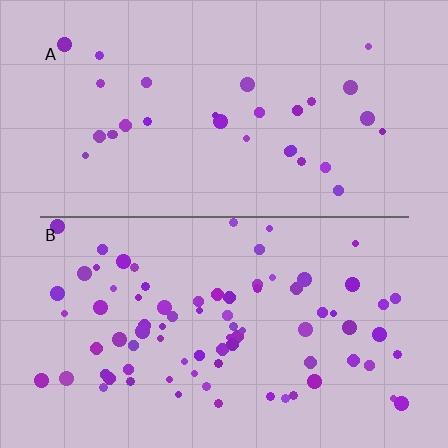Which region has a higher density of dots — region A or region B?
B (the bottom).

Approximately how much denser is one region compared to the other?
Approximately 2.6× — region B over region A.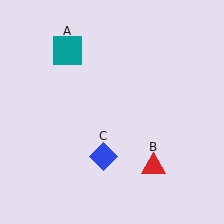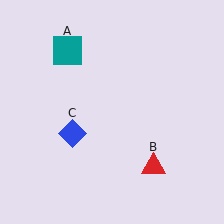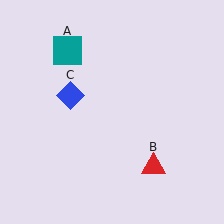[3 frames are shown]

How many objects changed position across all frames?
1 object changed position: blue diamond (object C).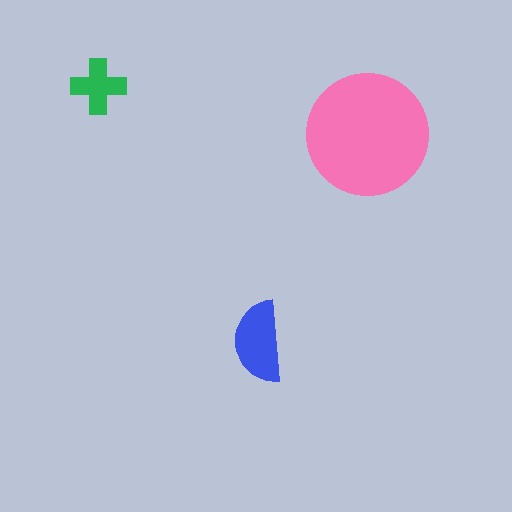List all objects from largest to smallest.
The pink circle, the blue semicircle, the green cross.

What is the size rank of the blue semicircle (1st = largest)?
2nd.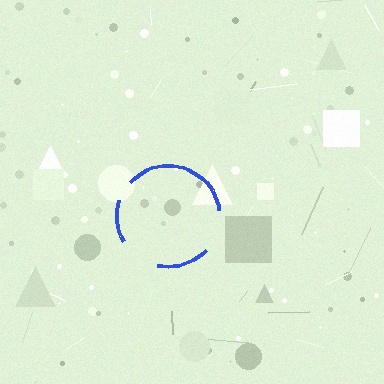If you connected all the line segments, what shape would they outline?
They would outline a circle.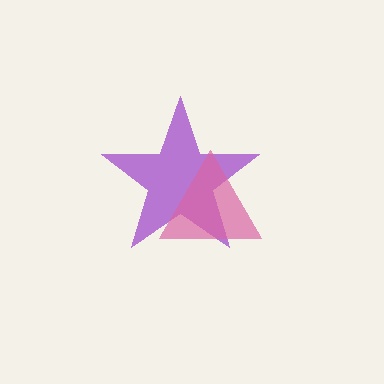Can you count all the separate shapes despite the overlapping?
Yes, there are 2 separate shapes.